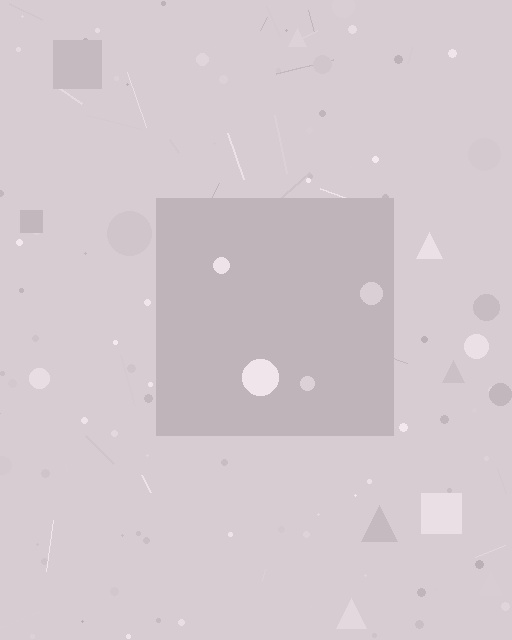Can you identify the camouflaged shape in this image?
The camouflaged shape is a square.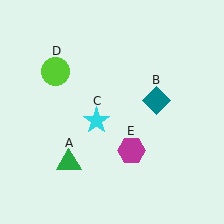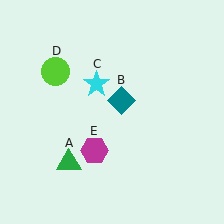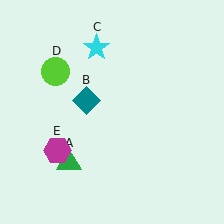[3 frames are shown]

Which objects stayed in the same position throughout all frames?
Green triangle (object A) and lime circle (object D) remained stationary.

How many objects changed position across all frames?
3 objects changed position: teal diamond (object B), cyan star (object C), magenta hexagon (object E).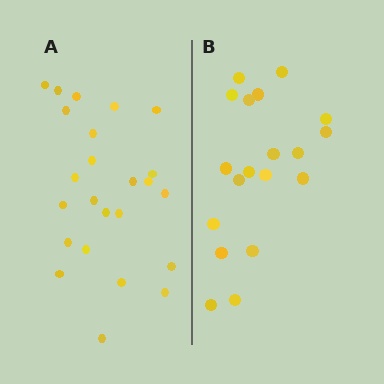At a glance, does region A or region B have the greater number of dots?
Region A (the left region) has more dots.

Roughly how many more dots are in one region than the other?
Region A has about 5 more dots than region B.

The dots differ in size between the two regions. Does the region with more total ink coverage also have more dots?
No. Region B has more total ink coverage because its dots are larger, but region A actually contains more individual dots. Total area can be misleading — the number of items is what matters here.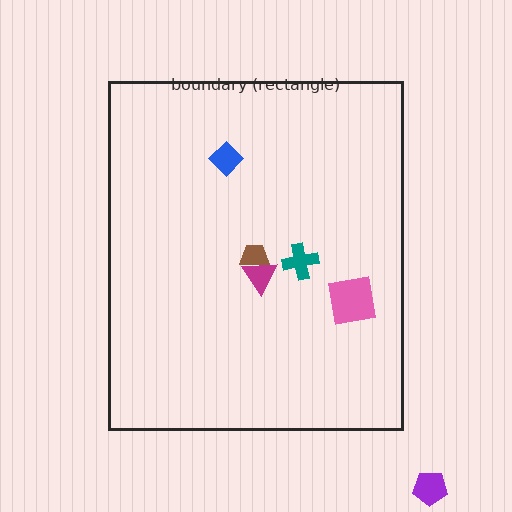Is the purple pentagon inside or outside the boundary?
Outside.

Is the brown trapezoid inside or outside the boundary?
Inside.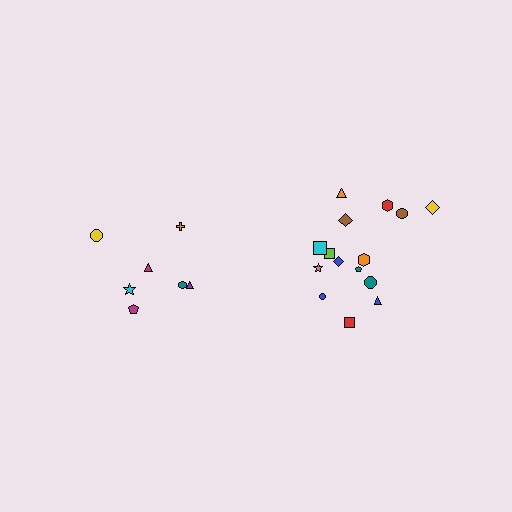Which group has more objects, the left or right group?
The right group.